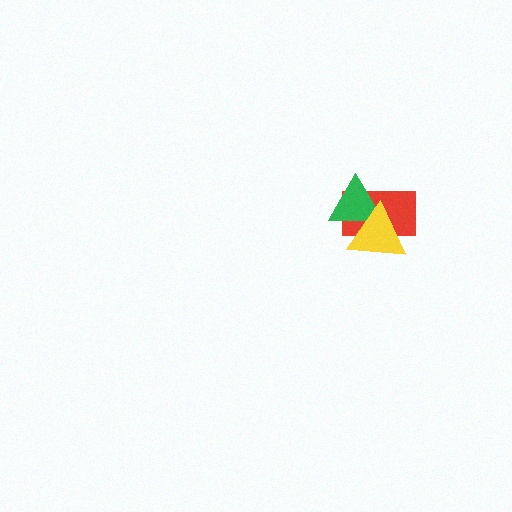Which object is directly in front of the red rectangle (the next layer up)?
The green triangle is directly in front of the red rectangle.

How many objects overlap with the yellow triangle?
2 objects overlap with the yellow triangle.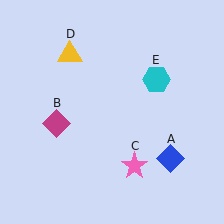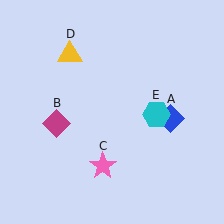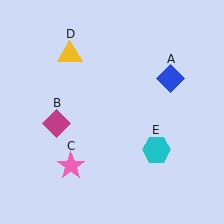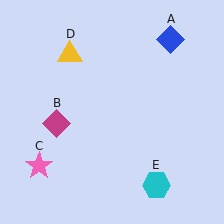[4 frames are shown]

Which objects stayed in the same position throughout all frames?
Magenta diamond (object B) and yellow triangle (object D) remained stationary.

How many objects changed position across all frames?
3 objects changed position: blue diamond (object A), pink star (object C), cyan hexagon (object E).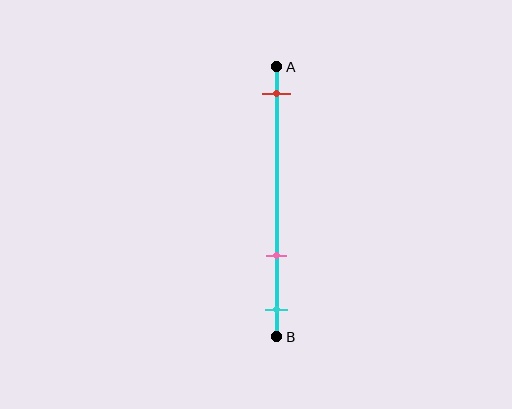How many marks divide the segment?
There are 3 marks dividing the segment.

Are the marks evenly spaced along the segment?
No, the marks are not evenly spaced.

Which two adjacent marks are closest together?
The pink and cyan marks are the closest adjacent pair.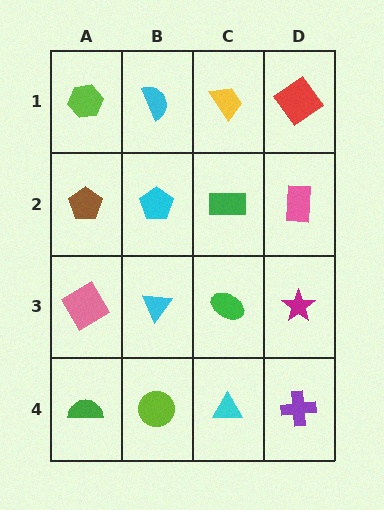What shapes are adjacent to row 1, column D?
A pink rectangle (row 2, column D), a yellow trapezoid (row 1, column C).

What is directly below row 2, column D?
A magenta star.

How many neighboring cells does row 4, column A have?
2.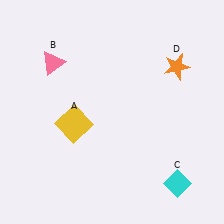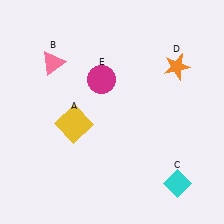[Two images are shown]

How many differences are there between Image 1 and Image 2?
There is 1 difference between the two images.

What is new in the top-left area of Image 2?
A magenta circle (E) was added in the top-left area of Image 2.